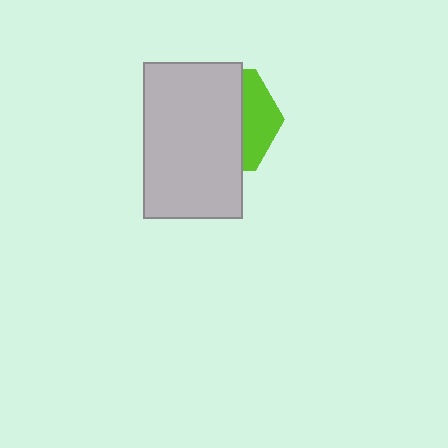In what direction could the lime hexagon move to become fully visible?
The lime hexagon could move right. That would shift it out from behind the light gray rectangle entirely.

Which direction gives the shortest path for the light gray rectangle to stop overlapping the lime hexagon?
Moving left gives the shortest separation.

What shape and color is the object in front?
The object in front is a light gray rectangle.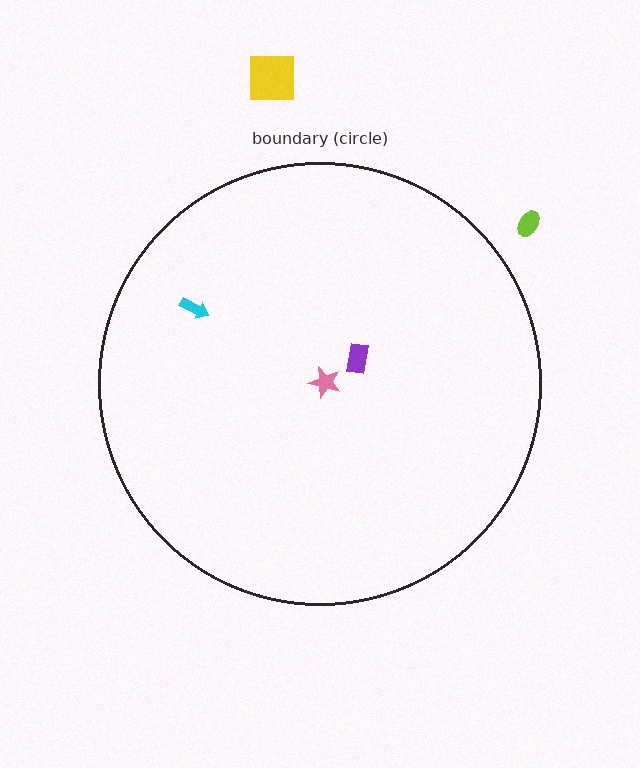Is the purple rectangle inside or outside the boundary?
Inside.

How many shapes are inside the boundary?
3 inside, 2 outside.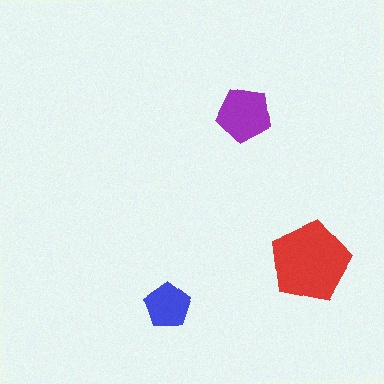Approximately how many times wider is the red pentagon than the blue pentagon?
About 1.5 times wider.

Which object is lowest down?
The blue pentagon is bottommost.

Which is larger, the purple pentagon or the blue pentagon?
The purple one.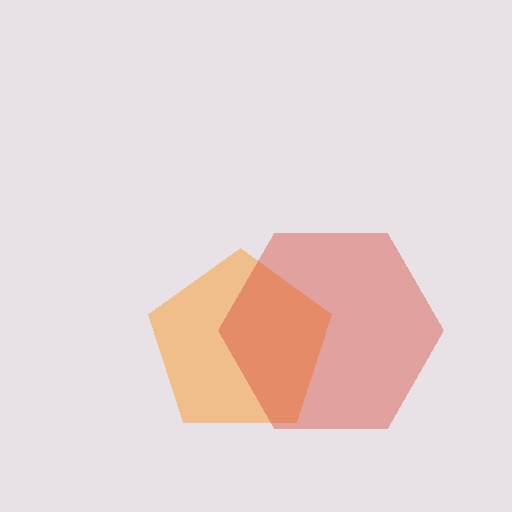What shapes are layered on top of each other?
The layered shapes are: an orange pentagon, a red hexagon.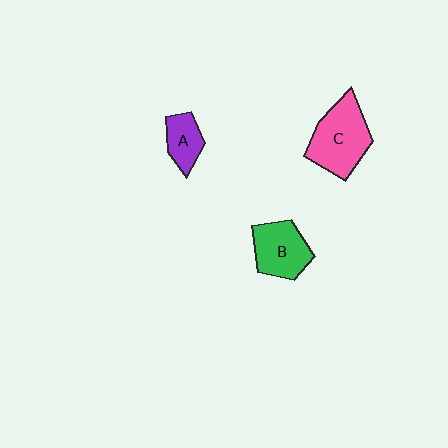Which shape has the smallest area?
Shape A (purple).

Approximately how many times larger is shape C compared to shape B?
Approximately 1.3 times.